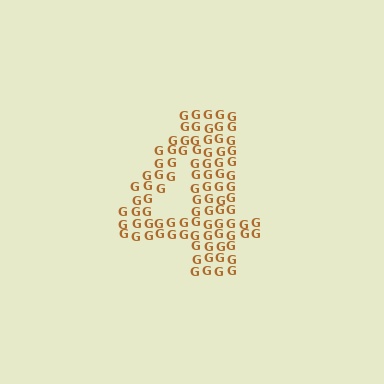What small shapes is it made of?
It is made of small letter G's.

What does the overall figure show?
The overall figure shows the digit 4.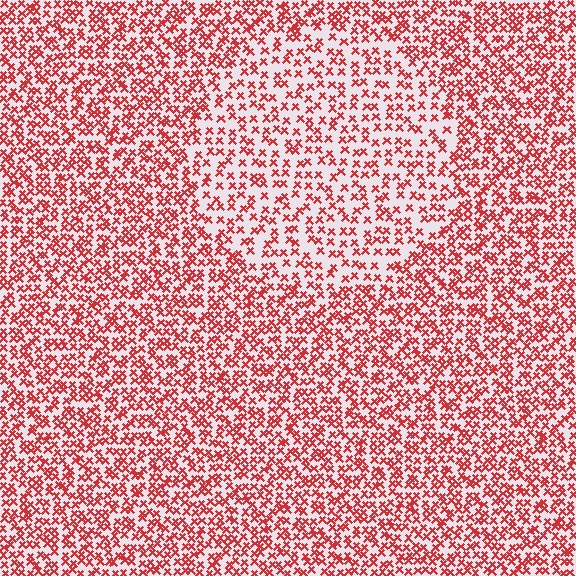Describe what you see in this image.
The image contains small red elements arranged at two different densities. A circle-shaped region is visible where the elements are less densely packed than the surrounding area.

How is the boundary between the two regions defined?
The boundary is defined by a change in element density (approximately 1.7x ratio). All elements are the same color, size, and shape.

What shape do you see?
I see a circle.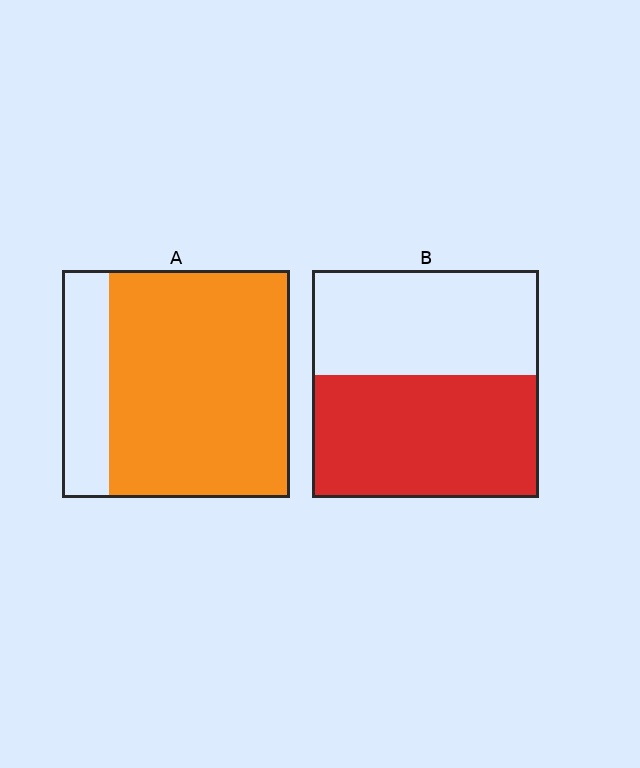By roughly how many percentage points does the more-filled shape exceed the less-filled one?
By roughly 25 percentage points (A over B).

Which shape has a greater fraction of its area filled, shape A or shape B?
Shape A.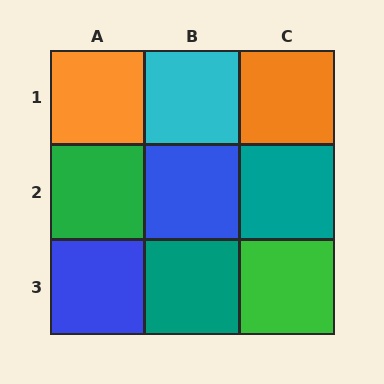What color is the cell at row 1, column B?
Cyan.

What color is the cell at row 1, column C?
Orange.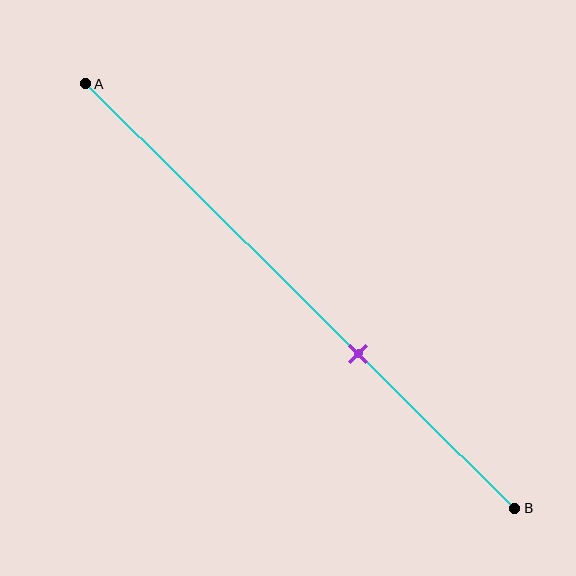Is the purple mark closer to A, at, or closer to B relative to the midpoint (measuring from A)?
The purple mark is closer to point B than the midpoint of segment AB.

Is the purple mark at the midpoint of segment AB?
No, the mark is at about 65% from A, not at the 50% midpoint.